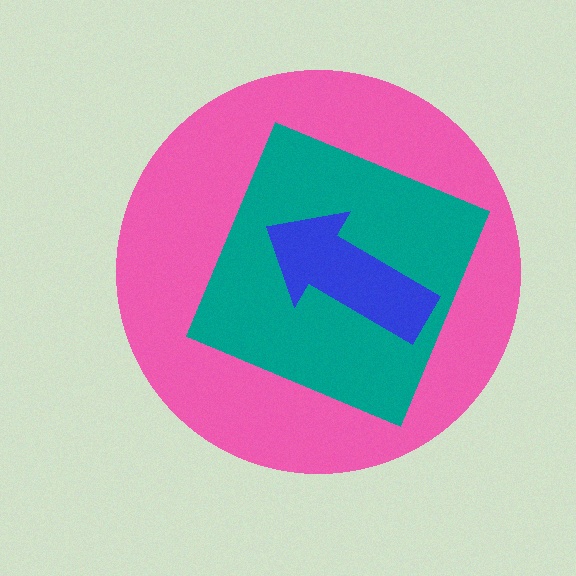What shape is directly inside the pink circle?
The teal square.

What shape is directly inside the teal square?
The blue arrow.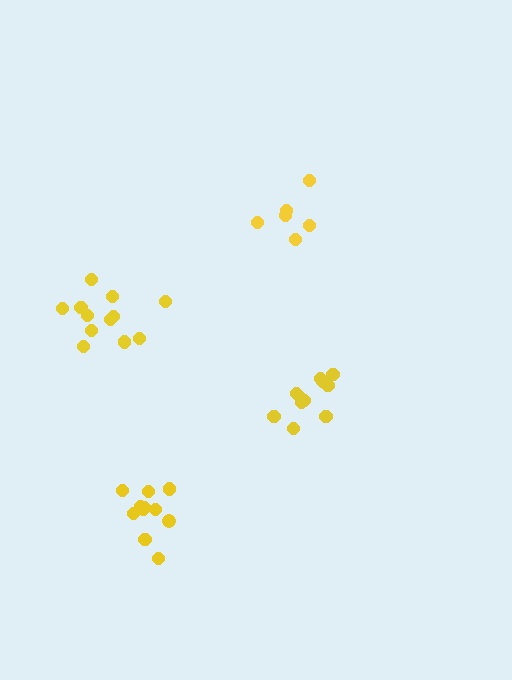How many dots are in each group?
Group 1: 12 dots, Group 2: 6 dots, Group 3: 11 dots, Group 4: 11 dots (40 total).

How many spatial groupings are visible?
There are 4 spatial groupings.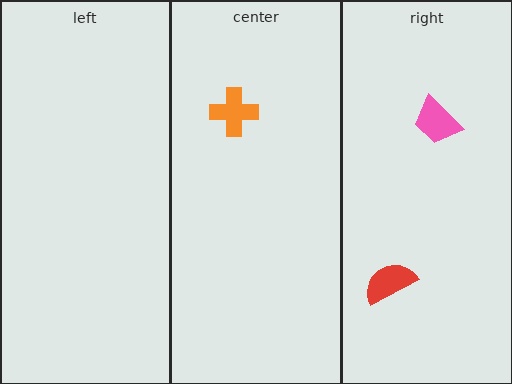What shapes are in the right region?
The pink trapezoid, the red semicircle.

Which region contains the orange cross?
The center region.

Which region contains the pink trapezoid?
The right region.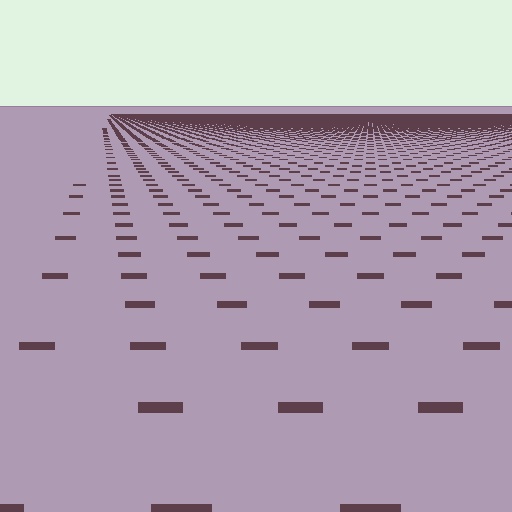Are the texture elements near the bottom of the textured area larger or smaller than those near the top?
Larger. Near the bottom, elements are closer to the viewer and appear at a bigger on-screen size.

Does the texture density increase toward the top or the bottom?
Density increases toward the top.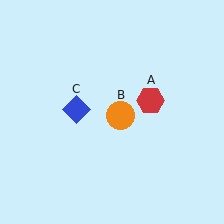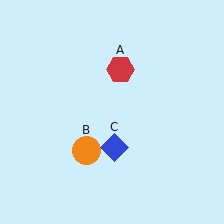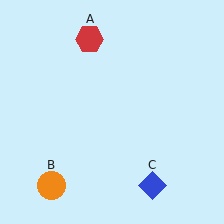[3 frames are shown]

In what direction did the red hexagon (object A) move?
The red hexagon (object A) moved up and to the left.